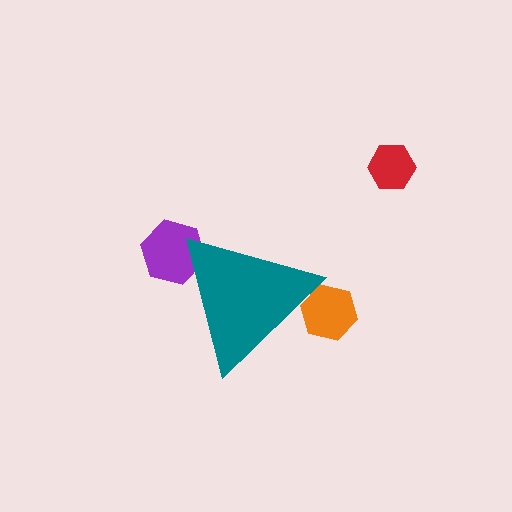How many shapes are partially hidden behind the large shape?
2 shapes are partially hidden.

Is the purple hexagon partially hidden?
Yes, the purple hexagon is partially hidden behind the teal triangle.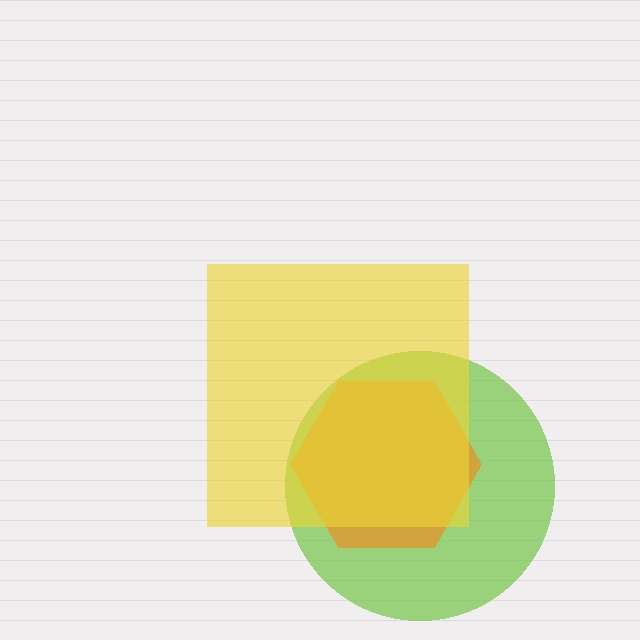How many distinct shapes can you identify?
There are 3 distinct shapes: a lime circle, an orange hexagon, a yellow square.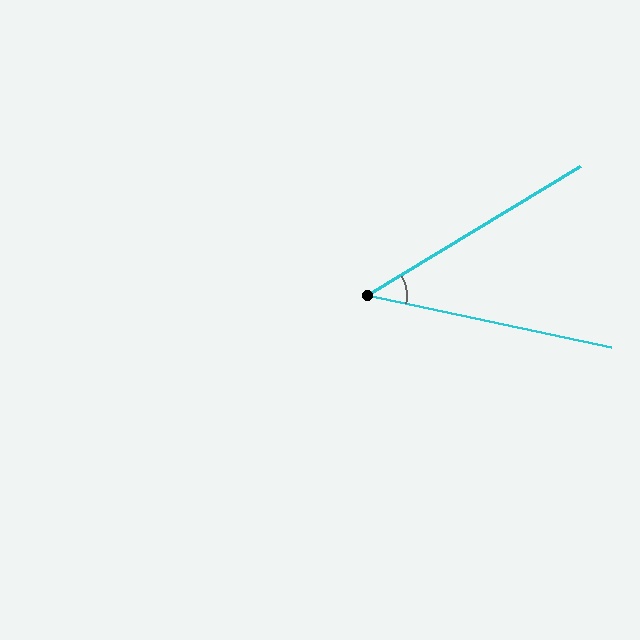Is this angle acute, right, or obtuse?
It is acute.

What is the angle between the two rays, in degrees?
Approximately 43 degrees.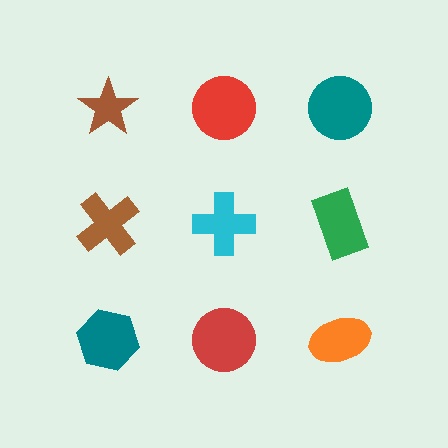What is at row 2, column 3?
A green rectangle.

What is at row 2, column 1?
A brown cross.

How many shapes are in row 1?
3 shapes.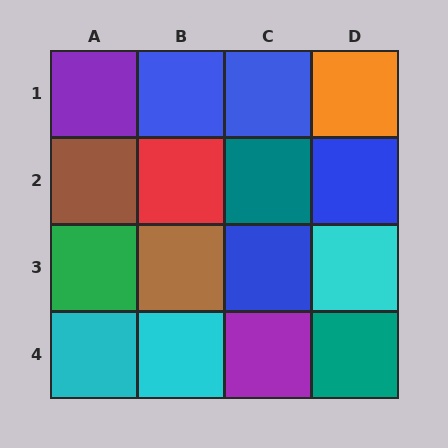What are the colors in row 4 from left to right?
Cyan, cyan, purple, teal.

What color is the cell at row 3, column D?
Cyan.